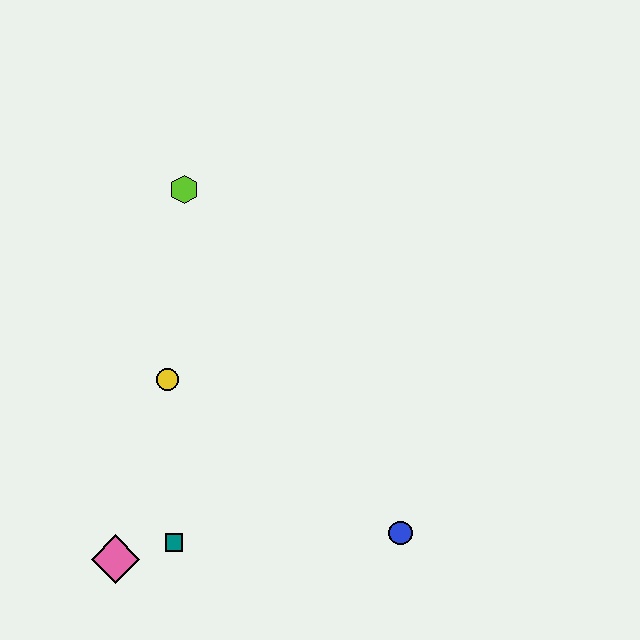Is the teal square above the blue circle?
No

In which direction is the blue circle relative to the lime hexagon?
The blue circle is below the lime hexagon.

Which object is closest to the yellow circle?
The teal square is closest to the yellow circle.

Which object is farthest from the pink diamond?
The lime hexagon is farthest from the pink diamond.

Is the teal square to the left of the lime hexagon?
Yes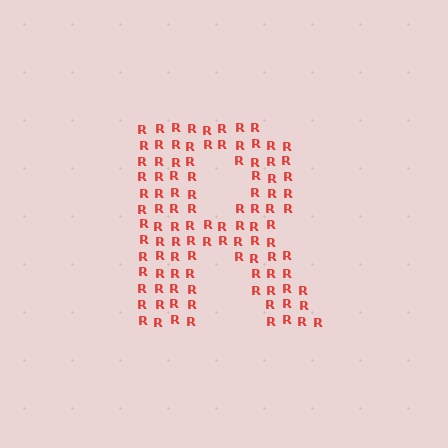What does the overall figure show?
The overall figure shows the letter R.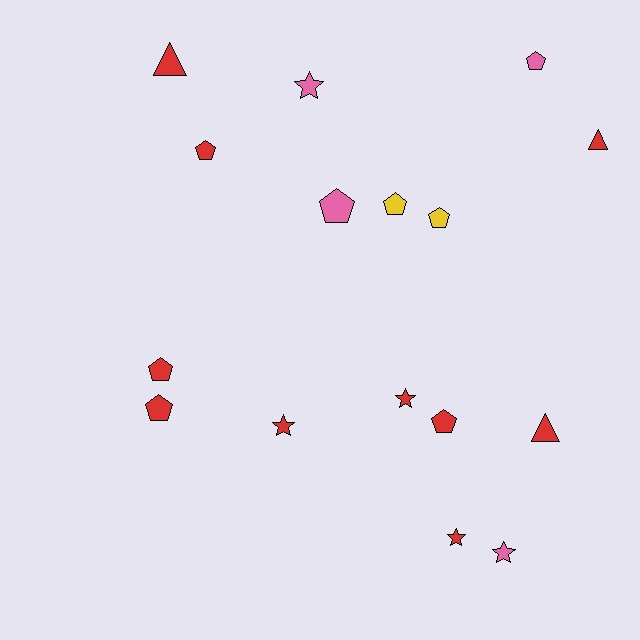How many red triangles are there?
There are 3 red triangles.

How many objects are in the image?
There are 16 objects.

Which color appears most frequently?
Red, with 10 objects.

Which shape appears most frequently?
Pentagon, with 8 objects.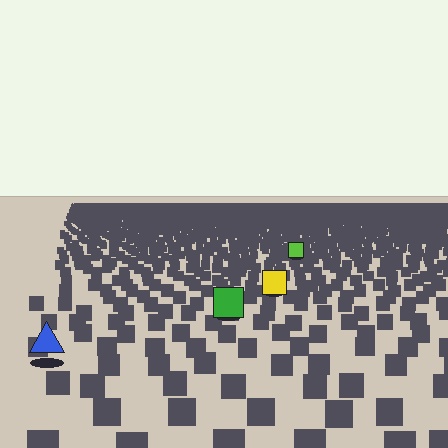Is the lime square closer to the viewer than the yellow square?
No. The yellow square is closer — you can tell from the texture gradient: the ground texture is coarser near it.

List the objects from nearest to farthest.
From nearest to farthest: the blue triangle, the green square, the yellow square, the lime square.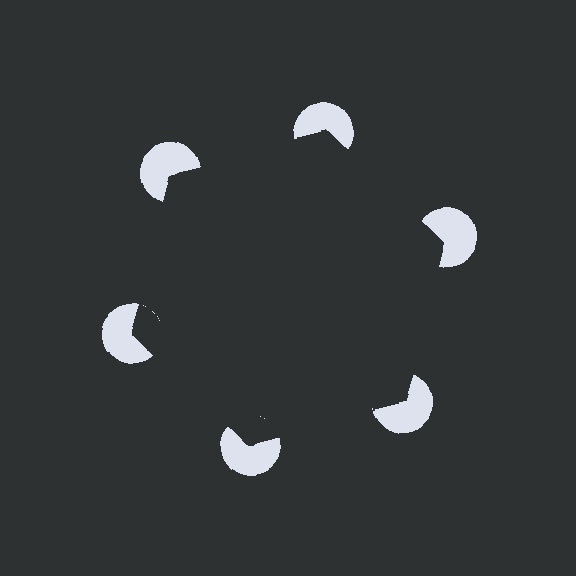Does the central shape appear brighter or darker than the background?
It typically appears slightly darker than the background, even though no actual brightness change is drawn.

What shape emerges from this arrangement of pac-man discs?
An illusory hexagon — its edges are inferred from the aligned wedge cuts in the pac-man discs, not physically drawn.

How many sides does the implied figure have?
6 sides.